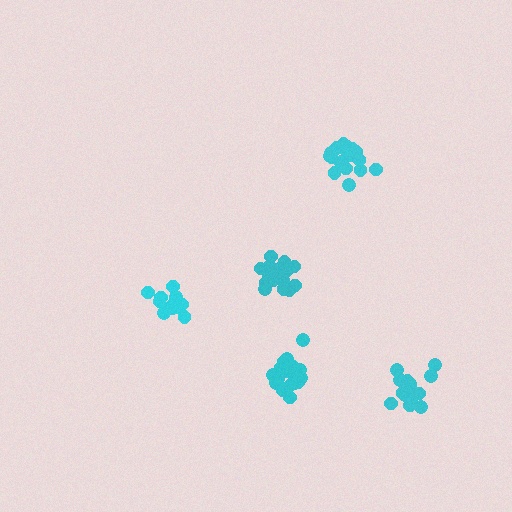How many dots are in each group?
Group 1: 18 dots, Group 2: 19 dots, Group 3: 15 dots, Group 4: 13 dots, Group 5: 19 dots (84 total).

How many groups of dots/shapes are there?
There are 5 groups.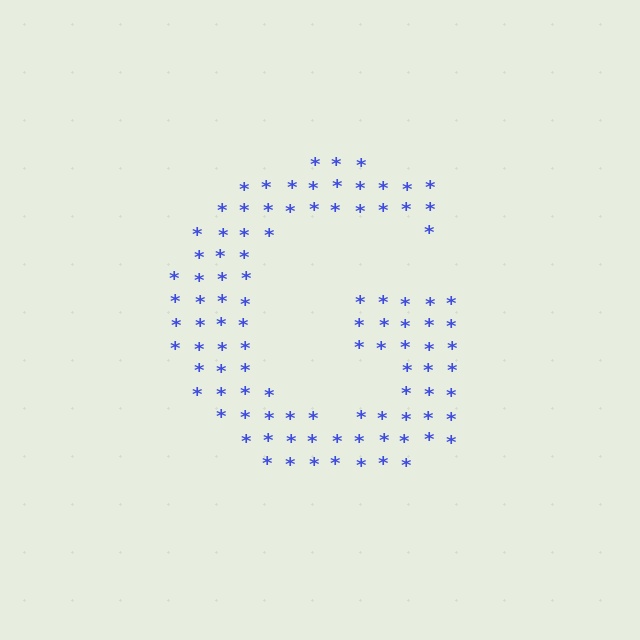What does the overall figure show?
The overall figure shows the letter G.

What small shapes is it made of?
It is made of small asterisks.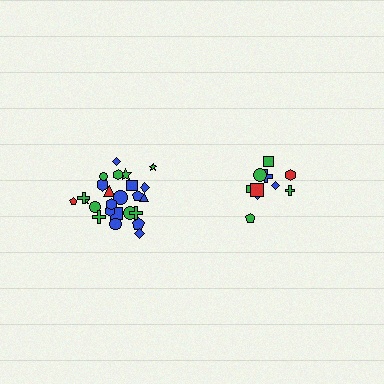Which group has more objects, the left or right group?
The left group.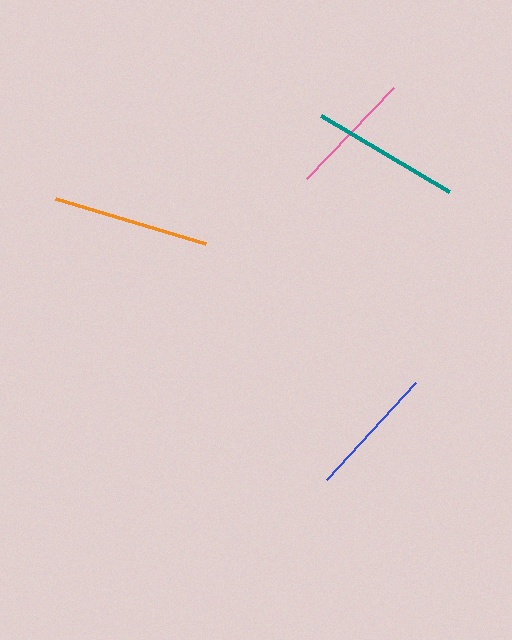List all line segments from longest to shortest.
From longest to shortest: orange, teal, blue, pink.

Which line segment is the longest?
The orange line is the longest at approximately 156 pixels.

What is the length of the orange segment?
The orange segment is approximately 156 pixels long.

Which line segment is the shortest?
The pink line is the shortest at approximately 126 pixels.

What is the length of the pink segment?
The pink segment is approximately 126 pixels long.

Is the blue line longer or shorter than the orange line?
The orange line is longer than the blue line.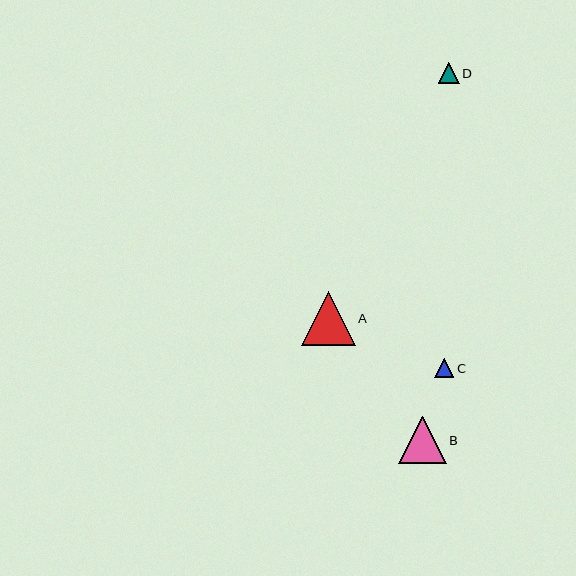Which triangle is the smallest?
Triangle C is the smallest with a size of approximately 19 pixels.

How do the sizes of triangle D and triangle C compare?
Triangle D and triangle C are approximately the same size.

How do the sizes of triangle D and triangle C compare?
Triangle D and triangle C are approximately the same size.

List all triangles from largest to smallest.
From largest to smallest: A, B, D, C.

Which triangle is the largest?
Triangle A is the largest with a size of approximately 54 pixels.